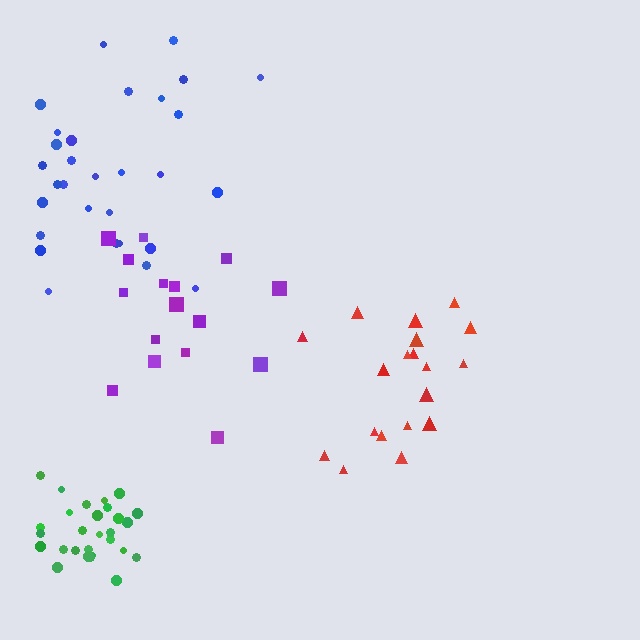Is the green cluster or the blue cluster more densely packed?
Green.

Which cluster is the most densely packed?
Green.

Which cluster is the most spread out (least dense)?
Purple.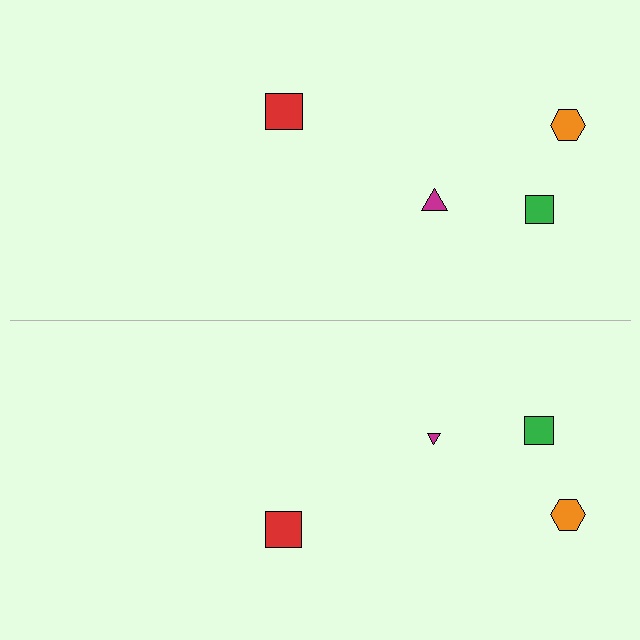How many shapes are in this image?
There are 8 shapes in this image.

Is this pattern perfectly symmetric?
No, the pattern is not perfectly symmetric. The magenta triangle on the bottom side has a different size than its mirror counterpart.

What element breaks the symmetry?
The magenta triangle on the bottom side has a different size than its mirror counterpart.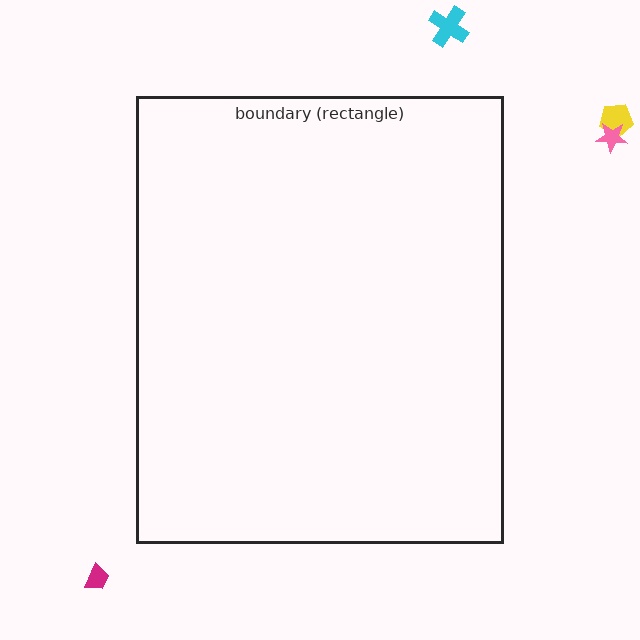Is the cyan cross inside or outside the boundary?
Outside.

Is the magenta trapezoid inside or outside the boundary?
Outside.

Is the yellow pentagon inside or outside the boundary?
Outside.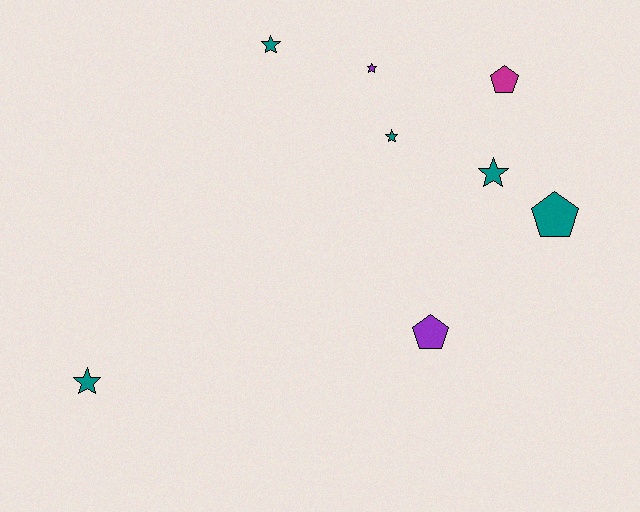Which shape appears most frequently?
Star, with 5 objects.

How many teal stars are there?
There are 4 teal stars.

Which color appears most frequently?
Teal, with 5 objects.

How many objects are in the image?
There are 8 objects.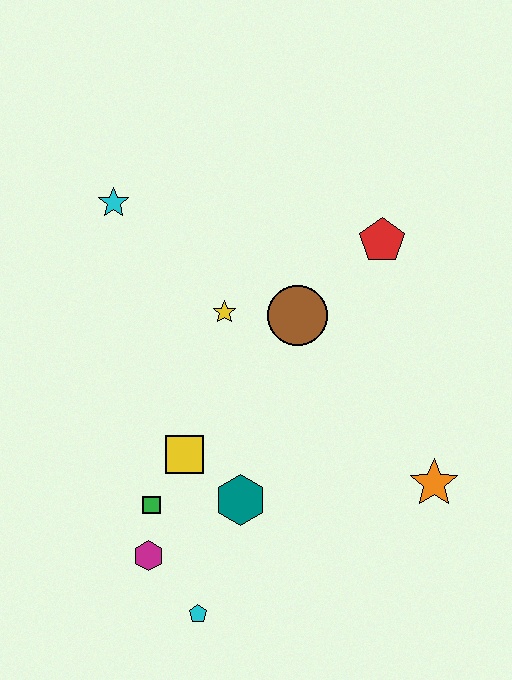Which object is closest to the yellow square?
The green square is closest to the yellow square.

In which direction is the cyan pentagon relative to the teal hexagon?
The cyan pentagon is below the teal hexagon.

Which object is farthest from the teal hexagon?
The cyan star is farthest from the teal hexagon.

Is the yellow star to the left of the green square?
No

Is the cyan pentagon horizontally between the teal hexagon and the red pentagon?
No